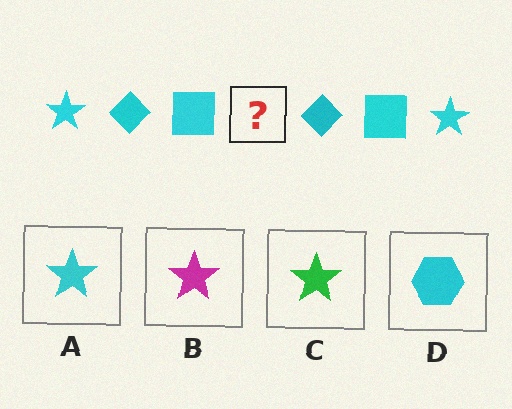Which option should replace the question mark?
Option A.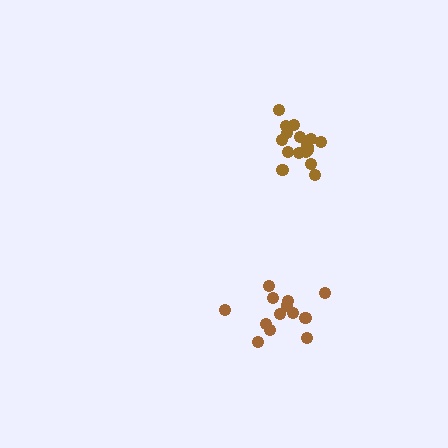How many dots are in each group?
Group 1: 13 dots, Group 2: 17 dots (30 total).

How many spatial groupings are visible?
There are 2 spatial groupings.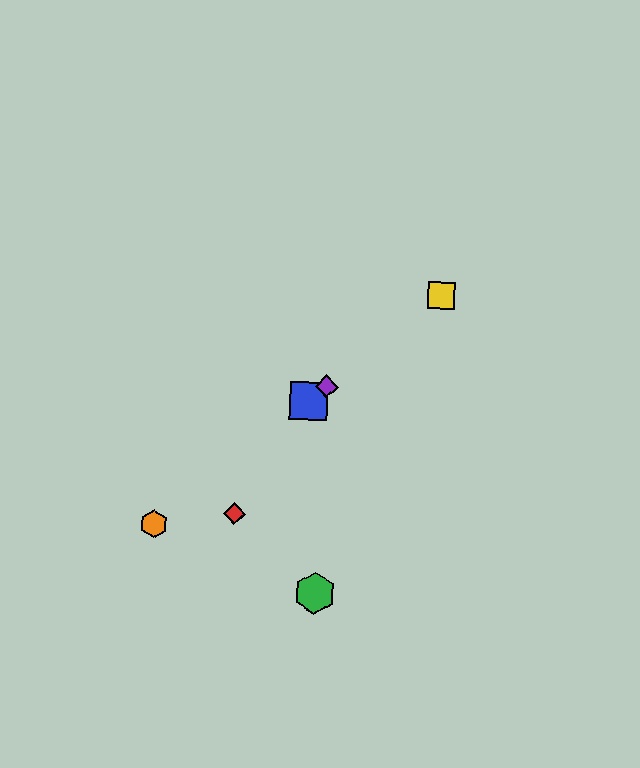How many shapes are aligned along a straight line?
4 shapes (the blue square, the yellow square, the purple diamond, the orange hexagon) are aligned along a straight line.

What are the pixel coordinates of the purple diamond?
The purple diamond is at (327, 386).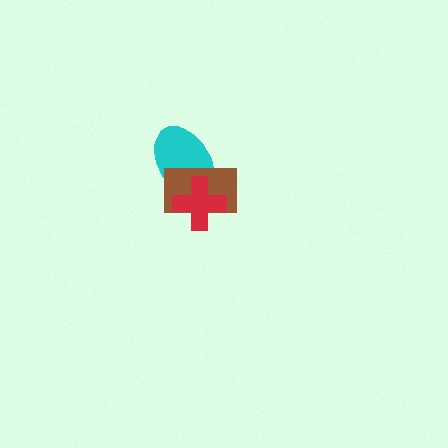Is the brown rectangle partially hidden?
Yes, it is partially covered by another shape.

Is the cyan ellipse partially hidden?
Yes, it is partially covered by another shape.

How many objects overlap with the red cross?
2 objects overlap with the red cross.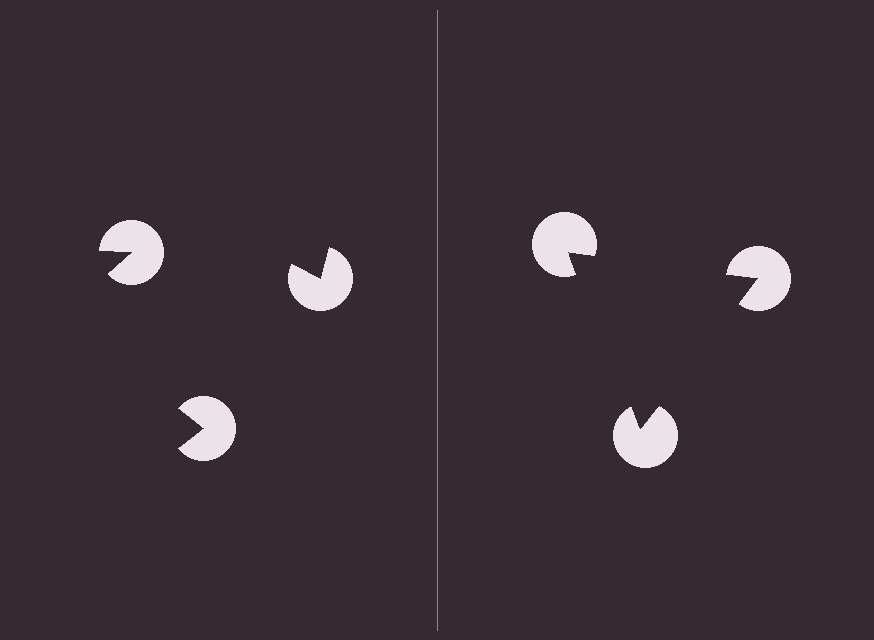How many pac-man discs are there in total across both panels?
6 — 3 on each side.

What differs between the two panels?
The pac-man discs are positioned identically on both sides; only the wedge orientations differ. On the right they align to a triangle; on the left they are misaligned.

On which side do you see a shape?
An illusory triangle appears on the right side. On the left side the wedge cuts are rotated, so no coherent shape forms.